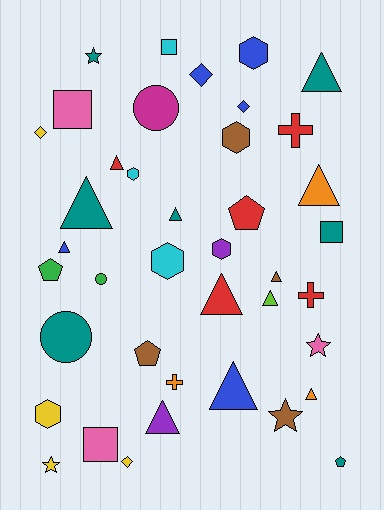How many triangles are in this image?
There are 12 triangles.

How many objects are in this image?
There are 40 objects.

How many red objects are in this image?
There are 5 red objects.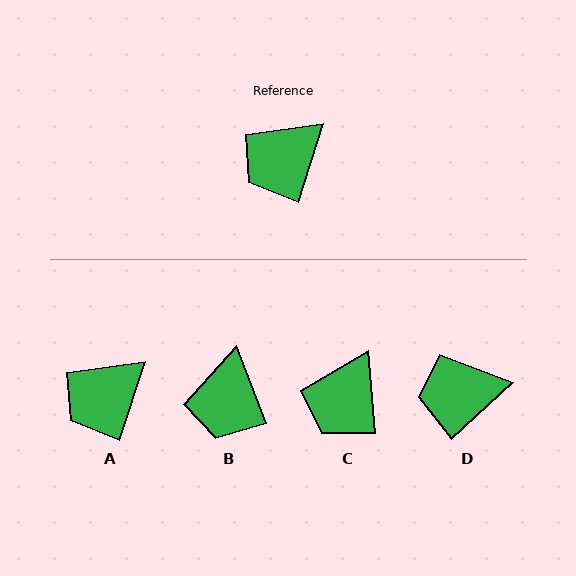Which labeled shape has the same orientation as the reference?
A.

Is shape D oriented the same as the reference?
No, it is off by about 29 degrees.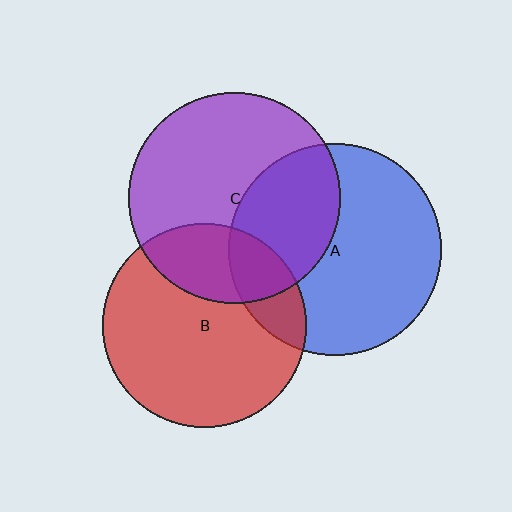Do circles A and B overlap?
Yes.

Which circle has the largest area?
Circle A (blue).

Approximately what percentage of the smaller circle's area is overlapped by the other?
Approximately 15%.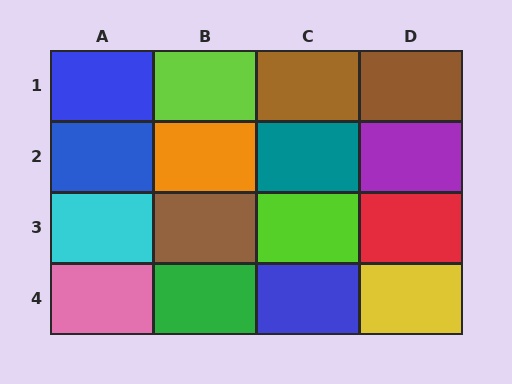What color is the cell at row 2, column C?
Teal.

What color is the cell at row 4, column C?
Blue.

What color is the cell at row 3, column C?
Lime.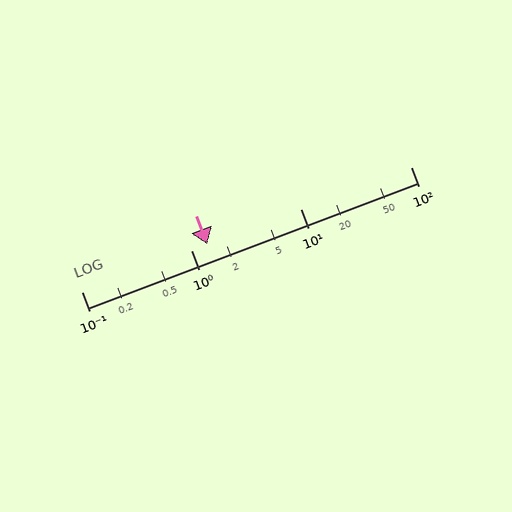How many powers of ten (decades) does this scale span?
The scale spans 3 decades, from 0.1 to 100.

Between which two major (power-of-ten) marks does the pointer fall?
The pointer is between 1 and 10.